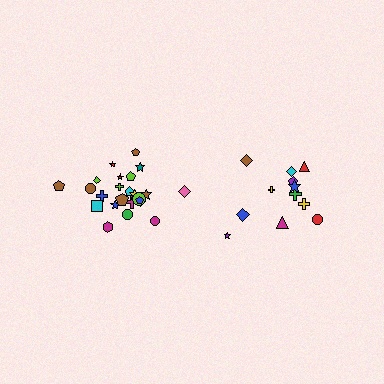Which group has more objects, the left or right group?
The left group.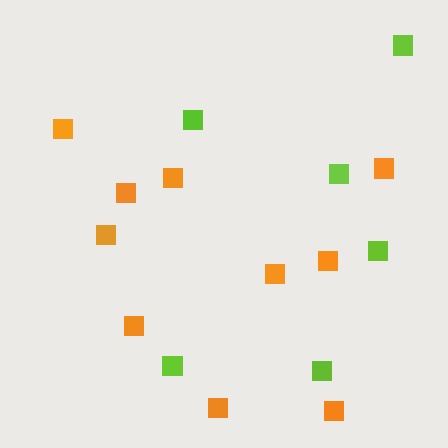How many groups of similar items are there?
There are 2 groups: one group of lime squares (6) and one group of orange squares (10).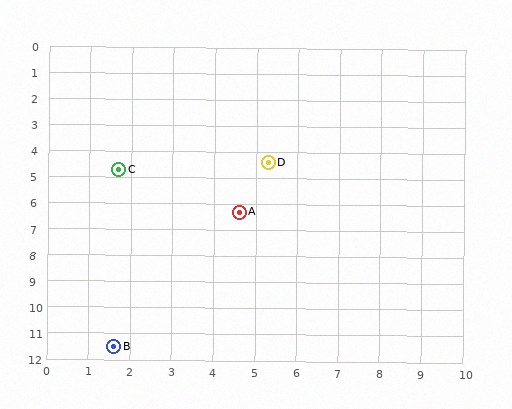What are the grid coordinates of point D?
Point D is at approximately (5.3, 4.4).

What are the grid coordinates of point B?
Point B is at approximately (1.6, 11.5).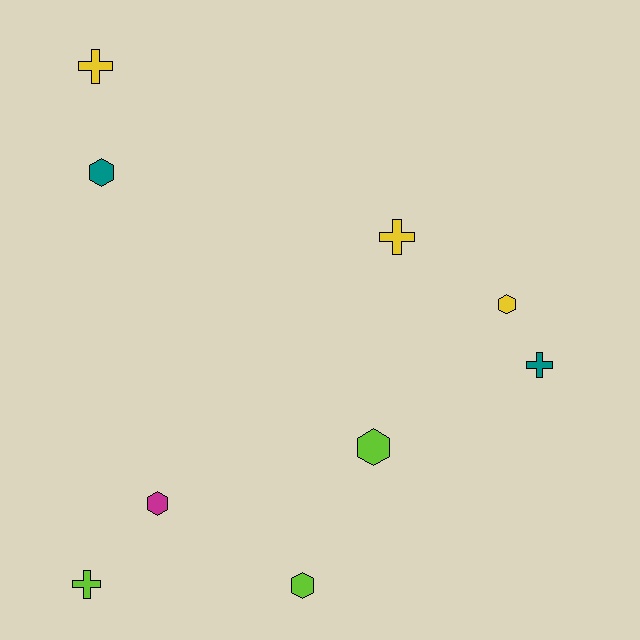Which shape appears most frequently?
Hexagon, with 5 objects.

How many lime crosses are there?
There is 1 lime cross.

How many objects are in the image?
There are 9 objects.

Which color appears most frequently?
Lime, with 3 objects.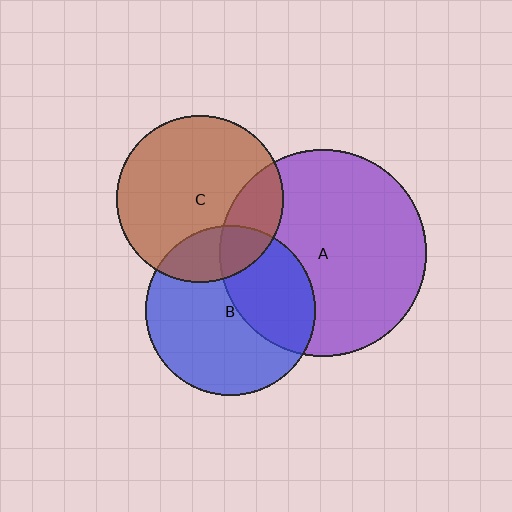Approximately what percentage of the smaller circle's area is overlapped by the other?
Approximately 35%.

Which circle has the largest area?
Circle A (purple).